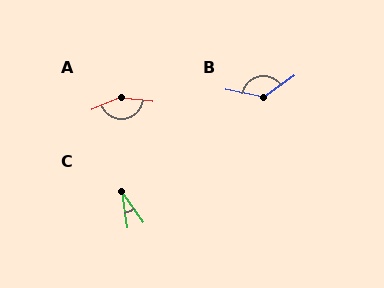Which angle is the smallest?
C, at approximately 27 degrees.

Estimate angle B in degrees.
Approximately 133 degrees.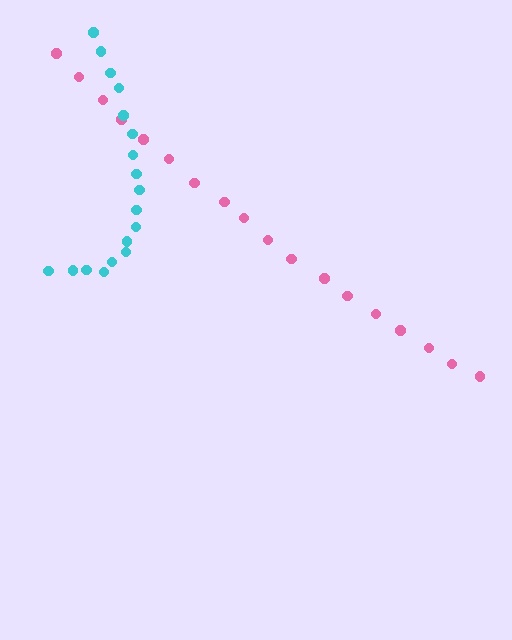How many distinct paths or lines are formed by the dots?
There are 2 distinct paths.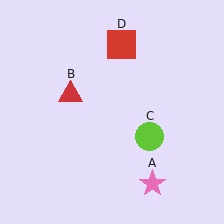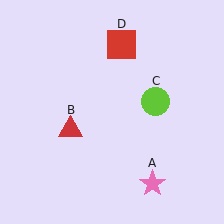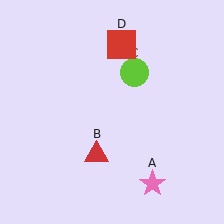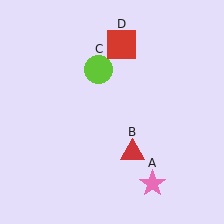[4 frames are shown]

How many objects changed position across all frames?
2 objects changed position: red triangle (object B), lime circle (object C).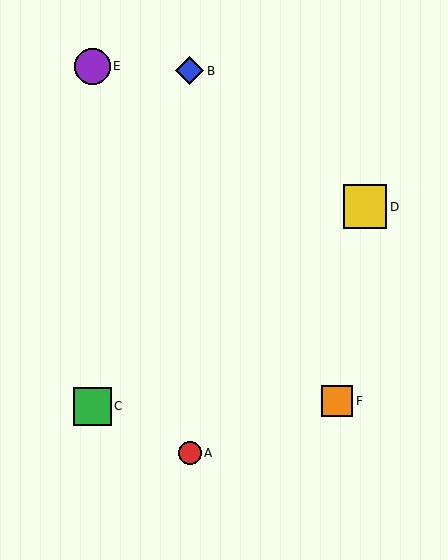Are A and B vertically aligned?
Yes, both are at x≈190.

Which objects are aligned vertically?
Objects A, B are aligned vertically.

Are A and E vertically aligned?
No, A is at x≈190 and E is at x≈92.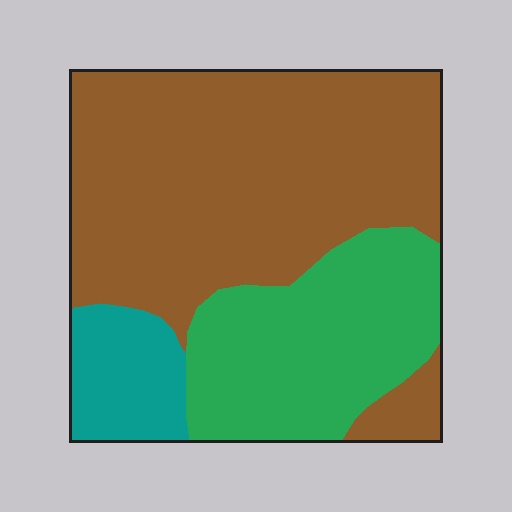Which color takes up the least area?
Teal, at roughly 10%.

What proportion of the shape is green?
Green takes up between a sixth and a third of the shape.